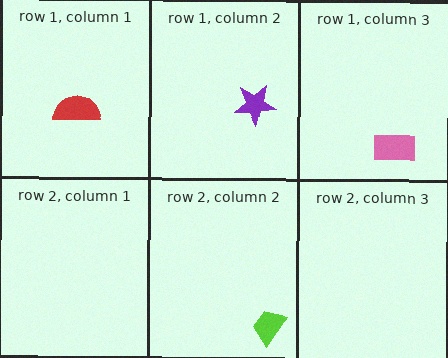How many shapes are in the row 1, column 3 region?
1.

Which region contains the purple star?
The row 1, column 2 region.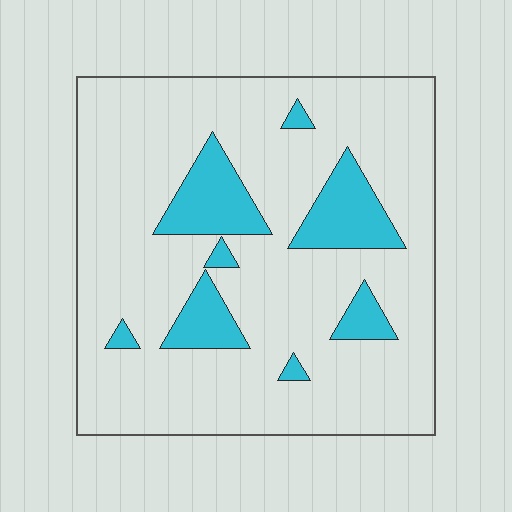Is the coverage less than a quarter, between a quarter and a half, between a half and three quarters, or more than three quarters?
Less than a quarter.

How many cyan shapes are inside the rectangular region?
8.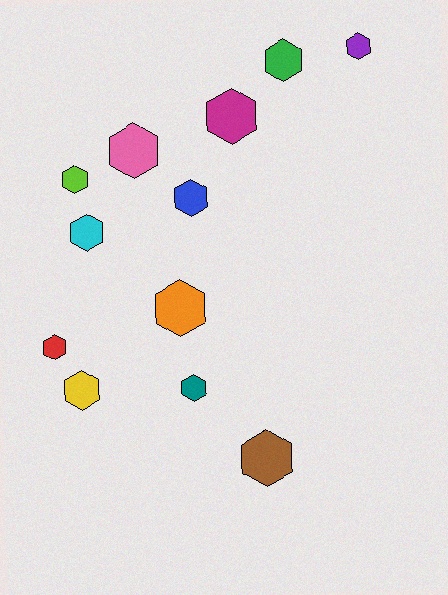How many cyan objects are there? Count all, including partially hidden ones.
There is 1 cyan object.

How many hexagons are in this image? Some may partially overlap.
There are 12 hexagons.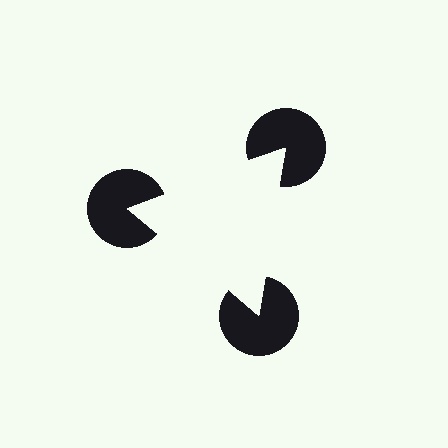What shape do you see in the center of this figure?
An illusory triangle — its edges are inferred from the aligned wedge cuts in the pac-man discs, not physically drawn.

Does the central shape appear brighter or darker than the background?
It typically appears slightly brighter than the background, even though no actual brightness change is drawn.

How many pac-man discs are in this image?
There are 3 — one at each vertex of the illusory triangle.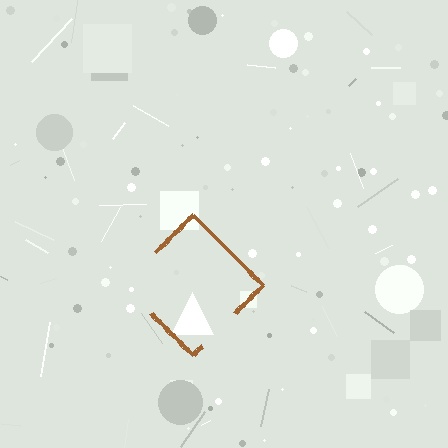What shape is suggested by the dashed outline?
The dashed outline suggests a diamond.